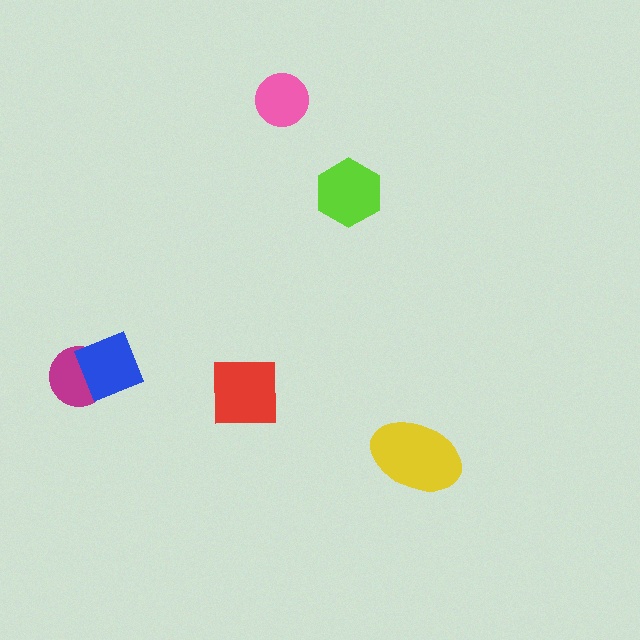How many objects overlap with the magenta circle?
1 object overlaps with the magenta circle.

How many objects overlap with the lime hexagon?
0 objects overlap with the lime hexagon.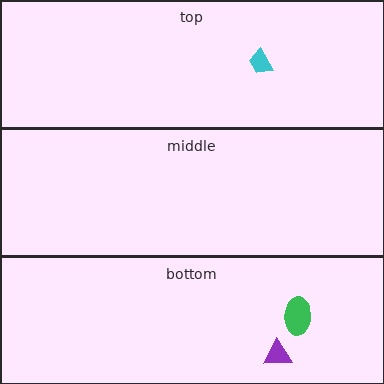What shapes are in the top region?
The cyan trapezoid.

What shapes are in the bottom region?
The purple triangle, the green ellipse.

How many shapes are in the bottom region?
2.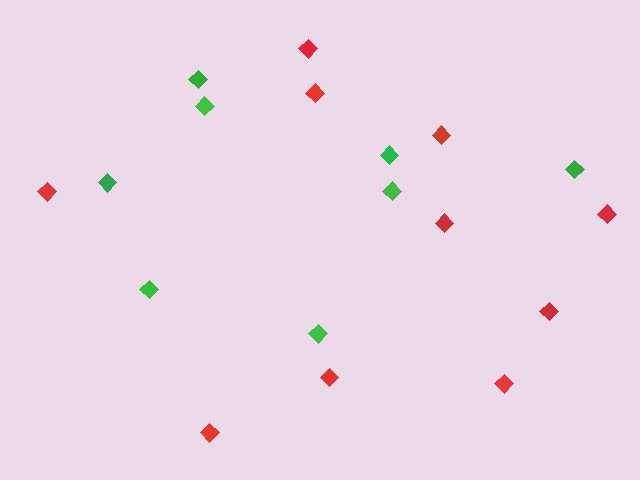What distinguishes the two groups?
There are 2 groups: one group of green diamonds (8) and one group of red diamonds (10).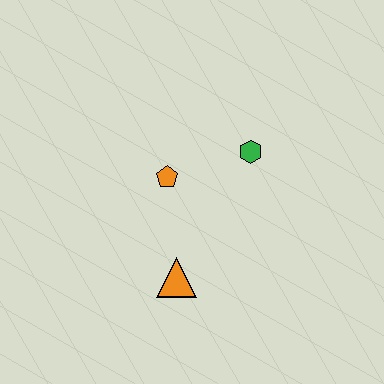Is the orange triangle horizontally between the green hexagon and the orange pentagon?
Yes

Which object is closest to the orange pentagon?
The green hexagon is closest to the orange pentagon.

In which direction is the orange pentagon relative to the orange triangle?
The orange pentagon is above the orange triangle.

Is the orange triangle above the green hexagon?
No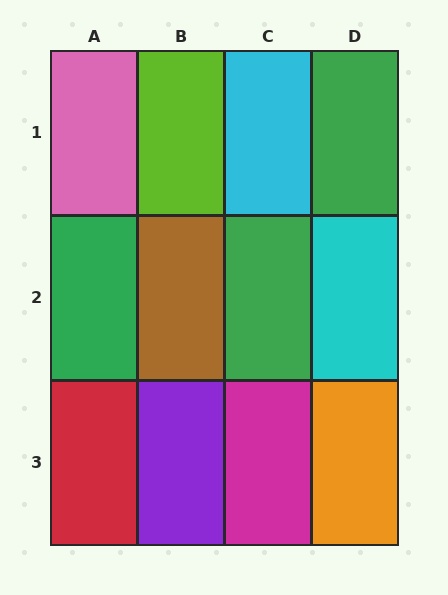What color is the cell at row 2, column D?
Cyan.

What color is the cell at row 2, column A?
Green.